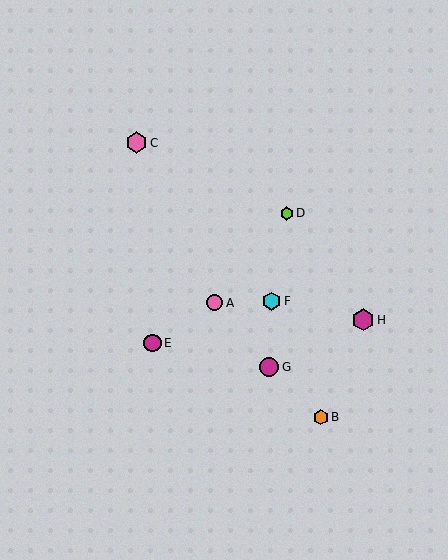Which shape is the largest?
The magenta hexagon (labeled H) is the largest.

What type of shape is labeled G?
Shape G is a magenta circle.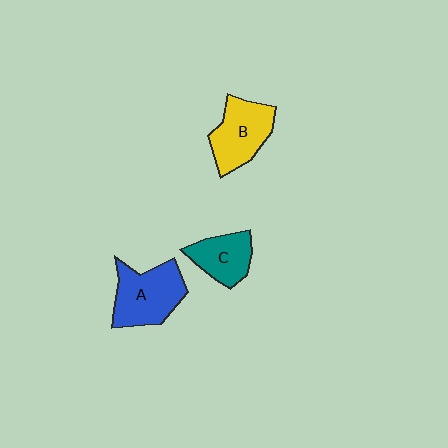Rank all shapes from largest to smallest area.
From largest to smallest: A (blue), B (yellow), C (teal).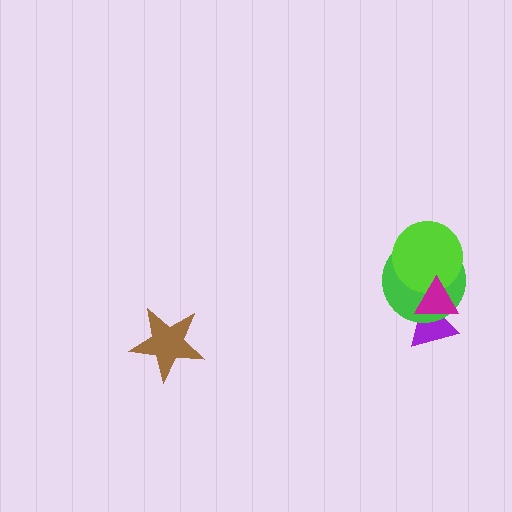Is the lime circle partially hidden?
Yes, it is partially covered by another shape.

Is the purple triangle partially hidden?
Yes, it is partially covered by another shape.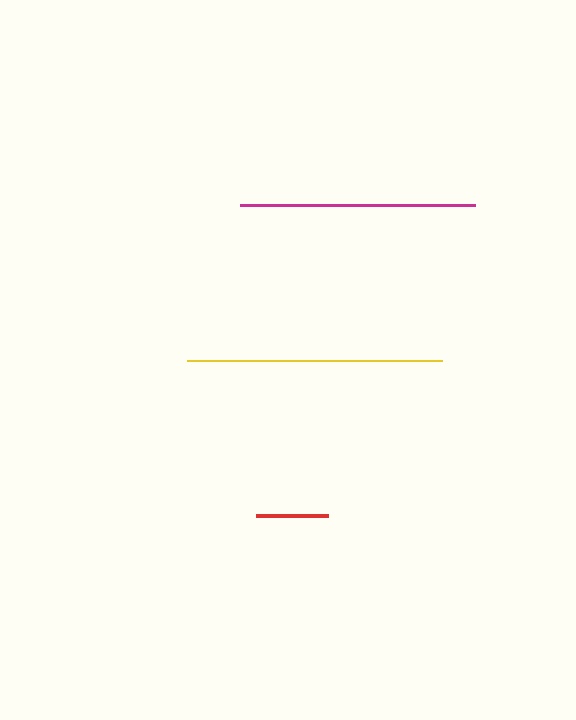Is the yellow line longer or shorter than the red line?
The yellow line is longer than the red line.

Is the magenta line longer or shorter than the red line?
The magenta line is longer than the red line.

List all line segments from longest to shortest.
From longest to shortest: yellow, magenta, red.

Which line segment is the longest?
The yellow line is the longest at approximately 255 pixels.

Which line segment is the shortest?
The red line is the shortest at approximately 72 pixels.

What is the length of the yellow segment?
The yellow segment is approximately 255 pixels long.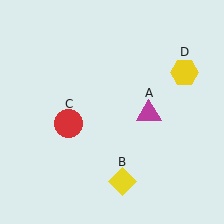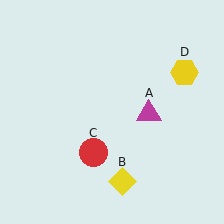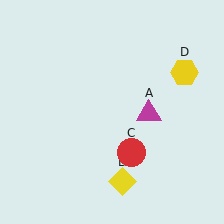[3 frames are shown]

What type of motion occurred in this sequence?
The red circle (object C) rotated counterclockwise around the center of the scene.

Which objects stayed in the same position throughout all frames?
Magenta triangle (object A) and yellow diamond (object B) and yellow hexagon (object D) remained stationary.